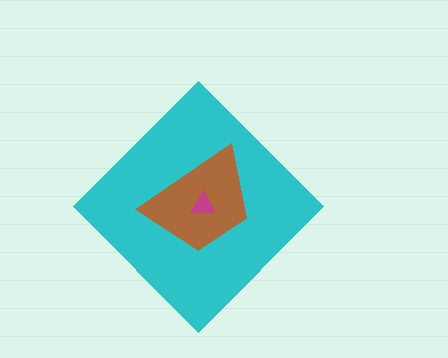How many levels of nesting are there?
3.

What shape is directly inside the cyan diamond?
The brown trapezoid.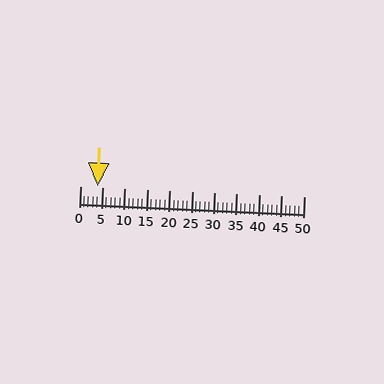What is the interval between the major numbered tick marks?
The major tick marks are spaced 5 units apart.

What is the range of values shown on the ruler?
The ruler shows values from 0 to 50.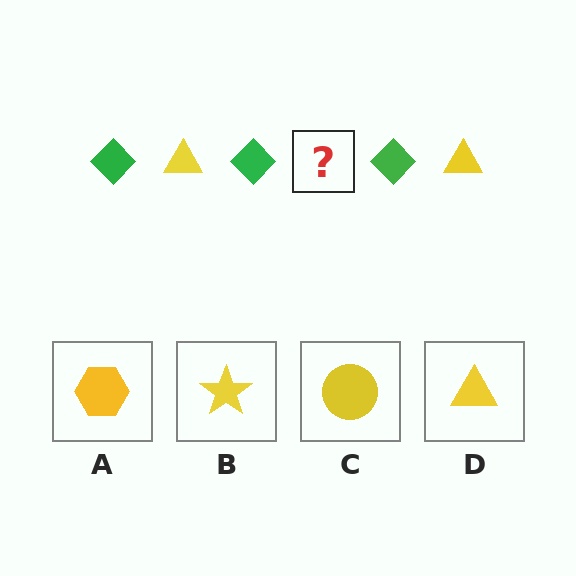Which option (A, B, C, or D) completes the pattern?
D.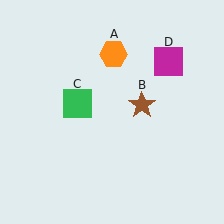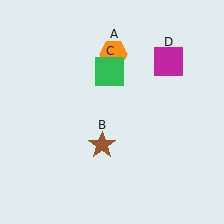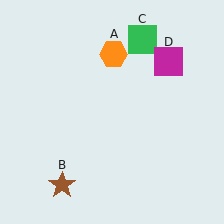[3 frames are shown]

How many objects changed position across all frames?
2 objects changed position: brown star (object B), green square (object C).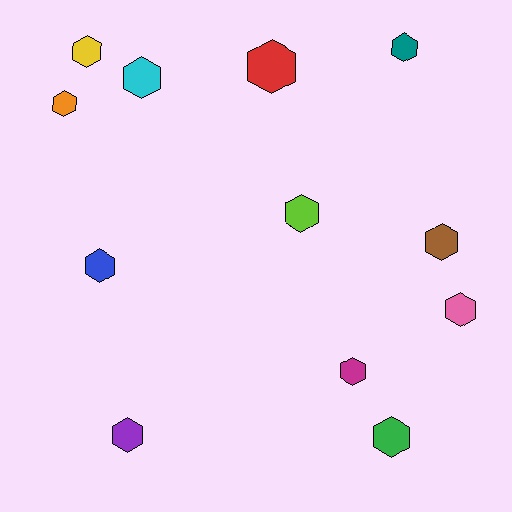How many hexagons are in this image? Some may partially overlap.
There are 12 hexagons.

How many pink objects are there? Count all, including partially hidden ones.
There is 1 pink object.